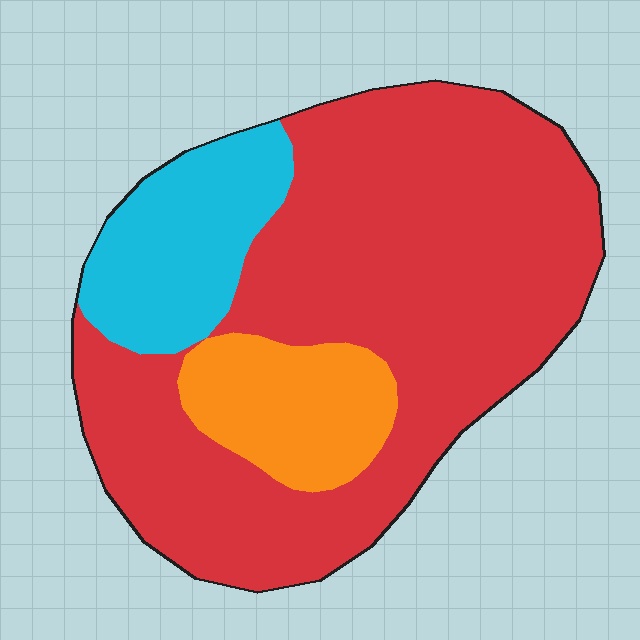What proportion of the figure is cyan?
Cyan takes up less than a quarter of the figure.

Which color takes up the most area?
Red, at roughly 70%.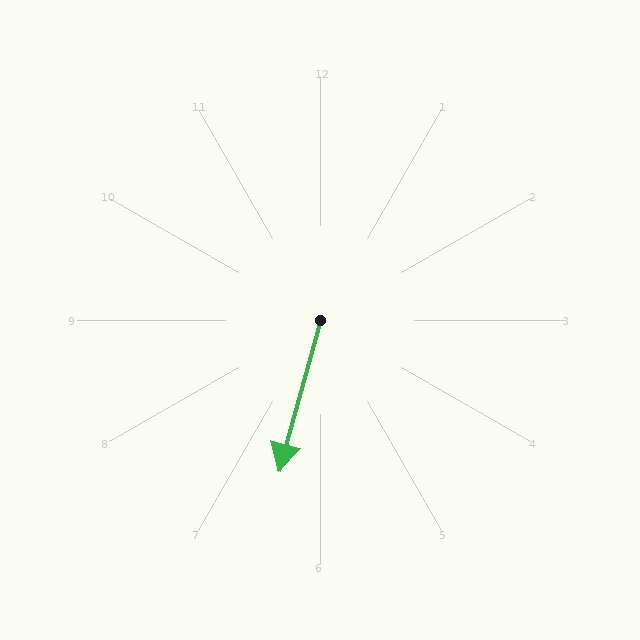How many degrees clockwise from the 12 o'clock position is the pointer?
Approximately 195 degrees.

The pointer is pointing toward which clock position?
Roughly 7 o'clock.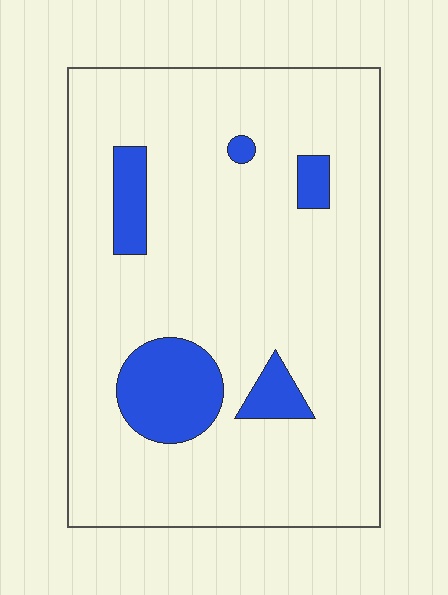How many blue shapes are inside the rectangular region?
5.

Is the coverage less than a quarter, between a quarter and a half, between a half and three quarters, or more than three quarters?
Less than a quarter.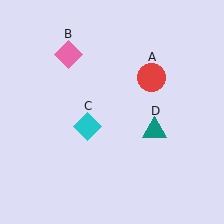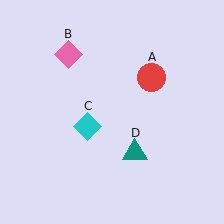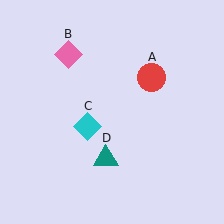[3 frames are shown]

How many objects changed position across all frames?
1 object changed position: teal triangle (object D).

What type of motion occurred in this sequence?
The teal triangle (object D) rotated clockwise around the center of the scene.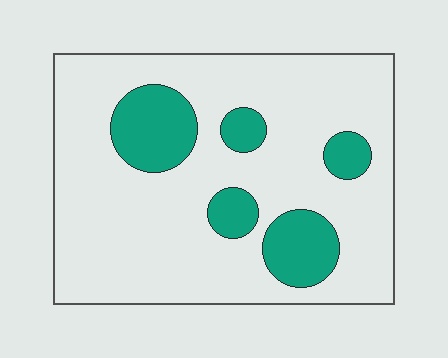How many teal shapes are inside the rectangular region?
5.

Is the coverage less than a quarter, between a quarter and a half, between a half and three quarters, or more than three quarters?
Less than a quarter.